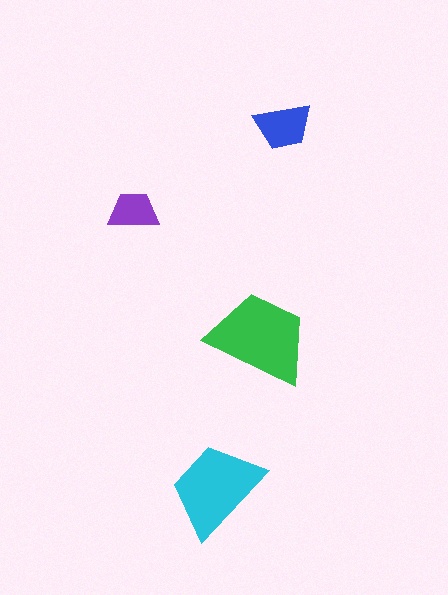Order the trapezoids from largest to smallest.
the green one, the cyan one, the blue one, the purple one.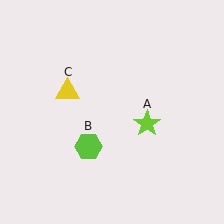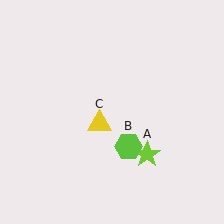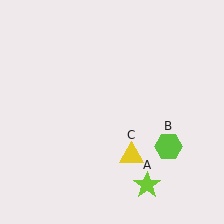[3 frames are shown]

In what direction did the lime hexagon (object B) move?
The lime hexagon (object B) moved right.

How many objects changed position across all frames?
3 objects changed position: lime star (object A), lime hexagon (object B), yellow triangle (object C).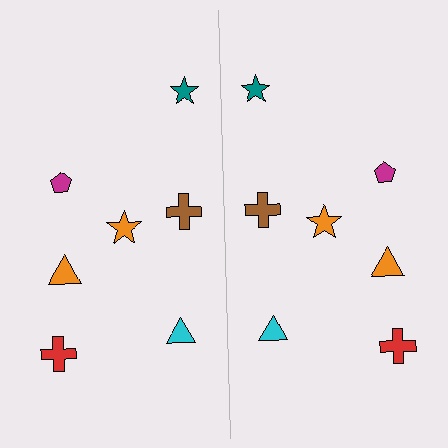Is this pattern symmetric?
Yes, this pattern has bilateral (reflection) symmetry.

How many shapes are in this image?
There are 14 shapes in this image.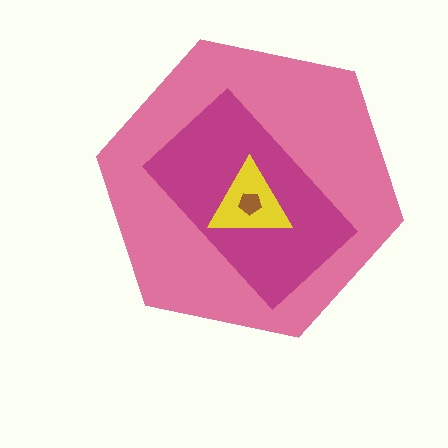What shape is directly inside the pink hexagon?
The magenta rectangle.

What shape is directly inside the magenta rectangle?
The yellow triangle.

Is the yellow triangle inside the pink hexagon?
Yes.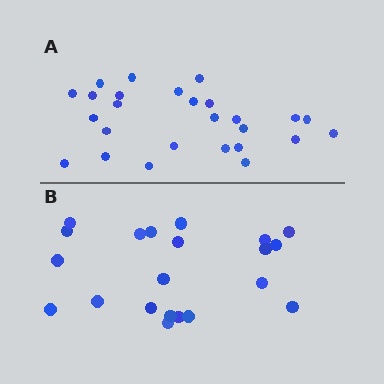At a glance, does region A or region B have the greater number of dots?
Region A (the top region) has more dots.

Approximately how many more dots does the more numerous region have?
Region A has about 5 more dots than region B.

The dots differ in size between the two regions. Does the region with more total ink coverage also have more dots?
No. Region B has more total ink coverage because its dots are larger, but region A actually contains more individual dots. Total area can be misleading — the number of items is what matters here.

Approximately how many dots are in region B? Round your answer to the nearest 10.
About 20 dots. (The exact count is 21, which rounds to 20.)